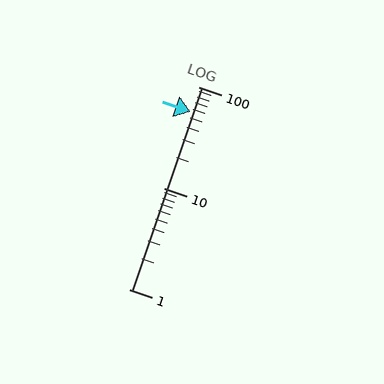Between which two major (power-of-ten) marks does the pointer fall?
The pointer is between 10 and 100.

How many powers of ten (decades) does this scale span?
The scale spans 2 decades, from 1 to 100.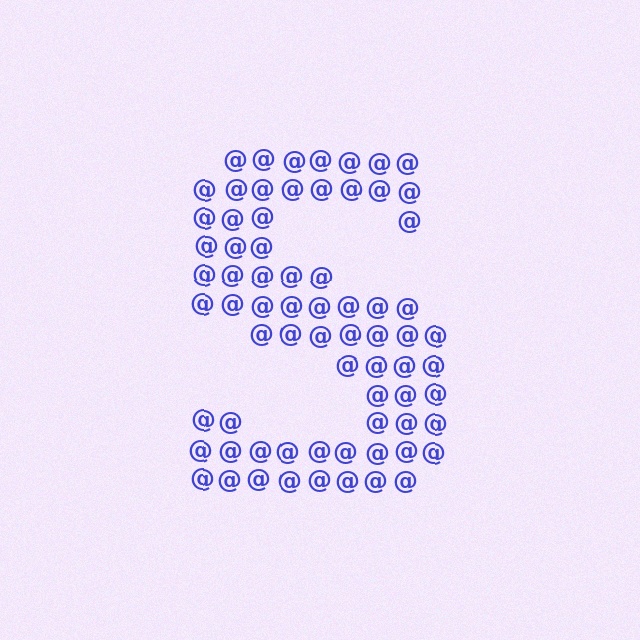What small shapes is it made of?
It is made of small at signs.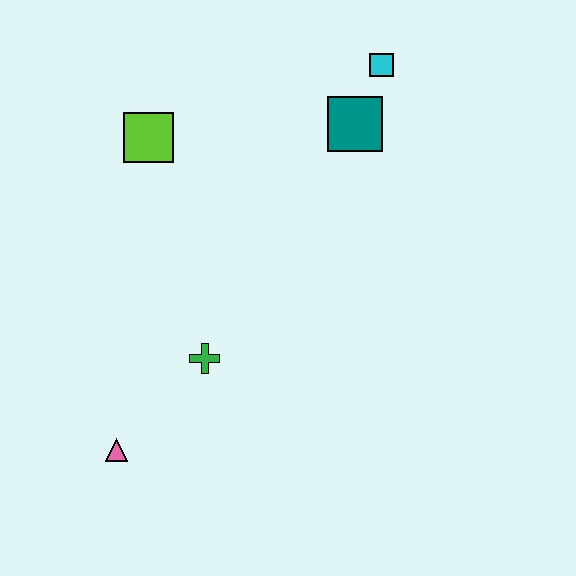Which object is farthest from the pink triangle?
The cyan square is farthest from the pink triangle.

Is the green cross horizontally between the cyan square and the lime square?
Yes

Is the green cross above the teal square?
No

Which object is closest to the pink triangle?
The green cross is closest to the pink triangle.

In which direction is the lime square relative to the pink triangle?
The lime square is above the pink triangle.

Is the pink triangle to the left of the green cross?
Yes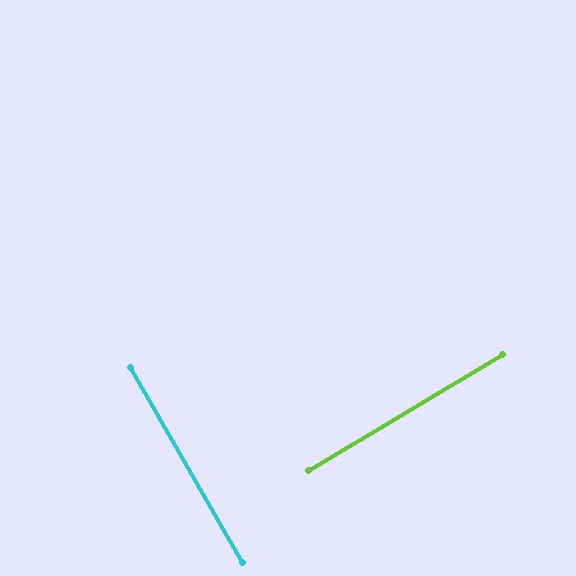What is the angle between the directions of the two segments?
Approximately 89 degrees.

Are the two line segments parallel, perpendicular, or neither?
Perpendicular — they meet at approximately 89°.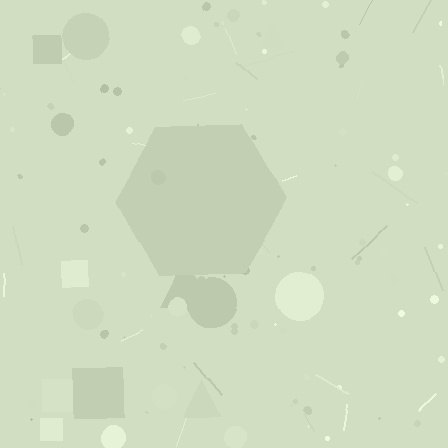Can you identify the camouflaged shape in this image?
The camouflaged shape is a hexagon.